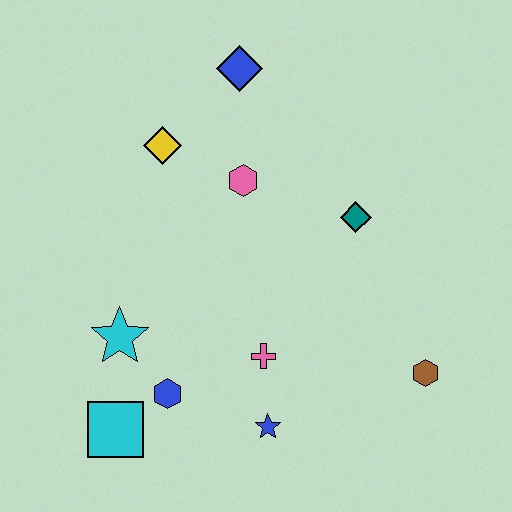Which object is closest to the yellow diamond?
The pink hexagon is closest to the yellow diamond.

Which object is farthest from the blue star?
The blue diamond is farthest from the blue star.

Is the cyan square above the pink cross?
No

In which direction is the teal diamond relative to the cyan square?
The teal diamond is to the right of the cyan square.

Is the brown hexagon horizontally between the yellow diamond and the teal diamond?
No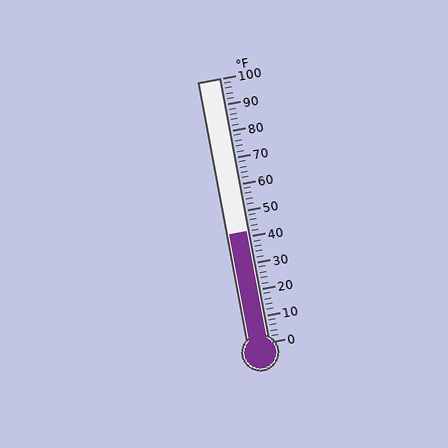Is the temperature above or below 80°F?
The temperature is below 80°F.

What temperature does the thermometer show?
The thermometer shows approximately 42°F.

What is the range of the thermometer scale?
The thermometer scale ranges from 0°F to 100°F.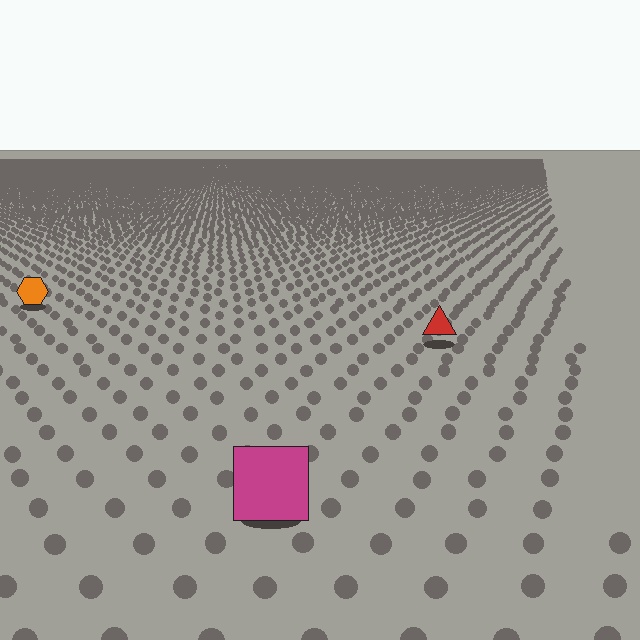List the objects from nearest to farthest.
From nearest to farthest: the magenta square, the red triangle, the orange hexagon.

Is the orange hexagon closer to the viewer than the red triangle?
No. The red triangle is closer — you can tell from the texture gradient: the ground texture is coarser near it.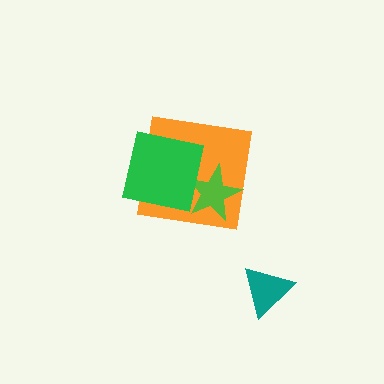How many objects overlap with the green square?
2 objects overlap with the green square.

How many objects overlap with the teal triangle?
0 objects overlap with the teal triangle.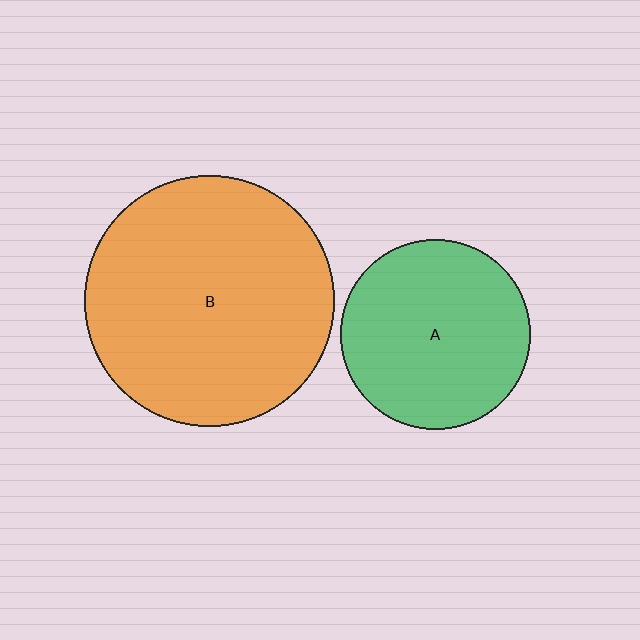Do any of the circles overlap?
No, none of the circles overlap.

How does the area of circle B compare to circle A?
Approximately 1.7 times.